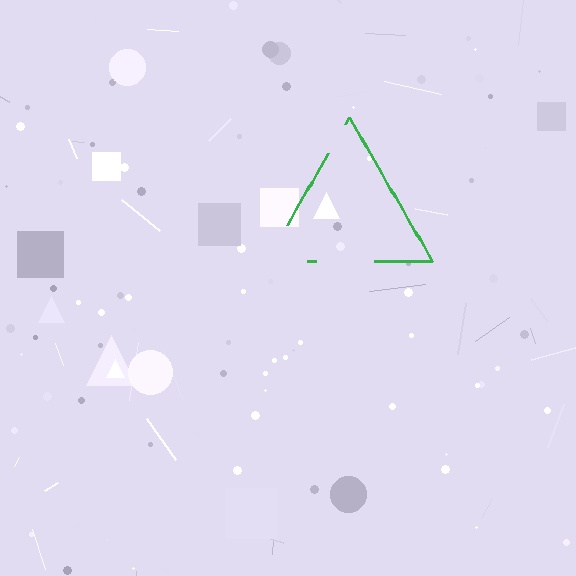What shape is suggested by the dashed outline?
The dashed outline suggests a triangle.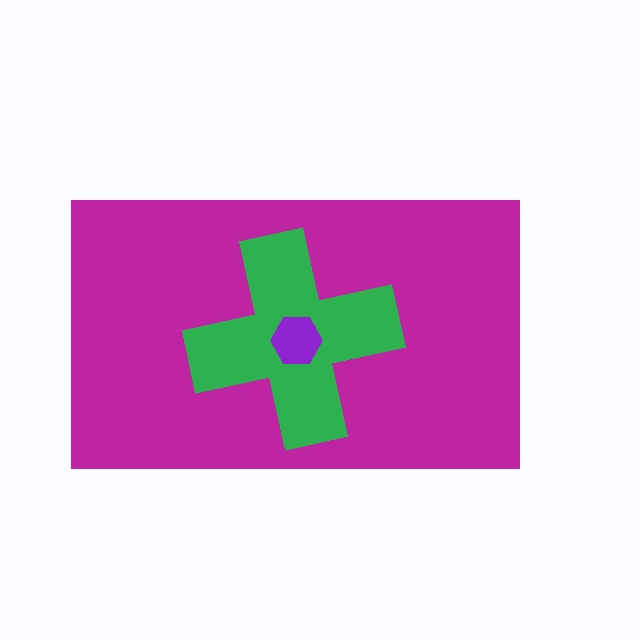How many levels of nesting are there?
3.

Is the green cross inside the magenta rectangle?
Yes.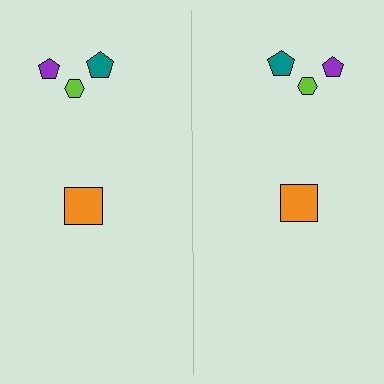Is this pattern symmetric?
Yes, this pattern has bilateral (reflection) symmetry.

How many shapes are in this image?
There are 8 shapes in this image.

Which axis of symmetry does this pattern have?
The pattern has a vertical axis of symmetry running through the center of the image.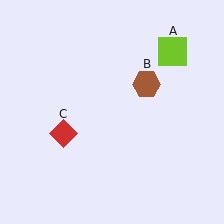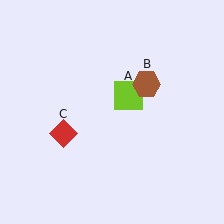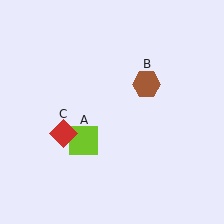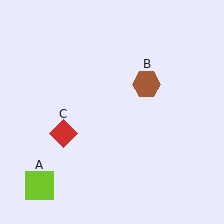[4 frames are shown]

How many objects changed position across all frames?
1 object changed position: lime square (object A).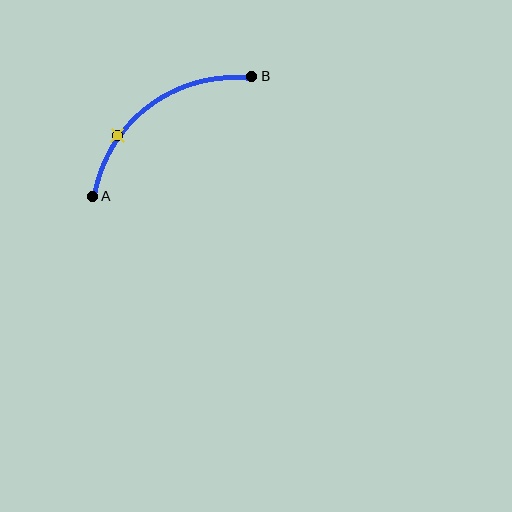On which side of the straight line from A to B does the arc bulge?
The arc bulges above and to the left of the straight line connecting A and B.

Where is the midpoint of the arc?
The arc midpoint is the point on the curve farthest from the straight line joining A and B. It sits above and to the left of that line.